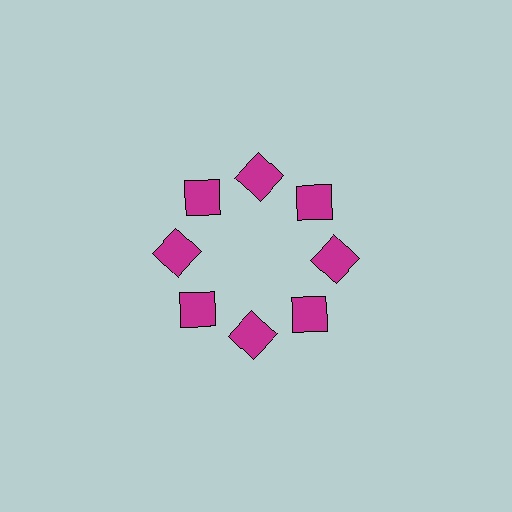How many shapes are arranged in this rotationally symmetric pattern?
There are 8 shapes, arranged in 8 groups of 1.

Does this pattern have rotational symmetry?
Yes, this pattern has 8-fold rotational symmetry. It looks the same after rotating 45 degrees around the center.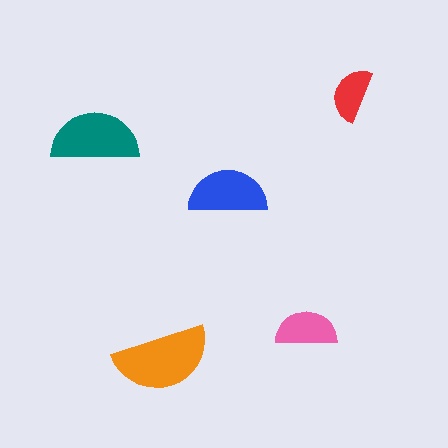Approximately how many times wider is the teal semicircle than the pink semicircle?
About 1.5 times wider.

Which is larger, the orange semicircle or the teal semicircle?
The orange one.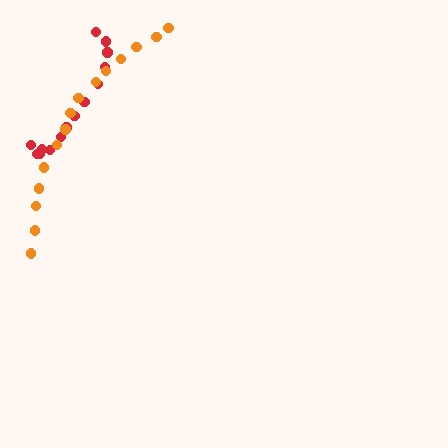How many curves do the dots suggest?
There are 2 distinct paths.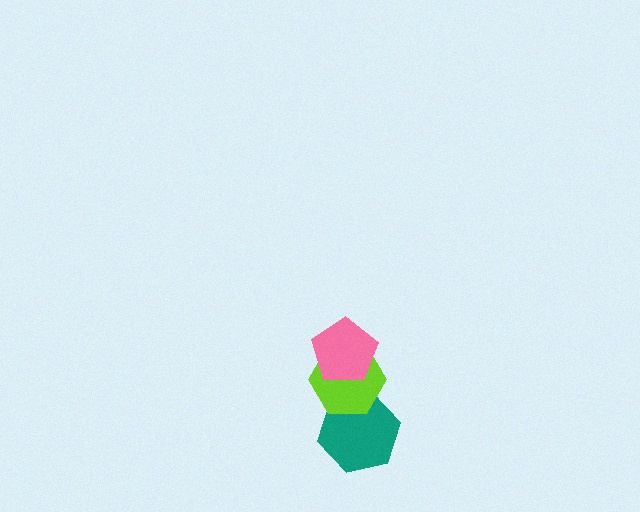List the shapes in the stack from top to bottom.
From top to bottom: the pink pentagon, the lime hexagon, the teal hexagon.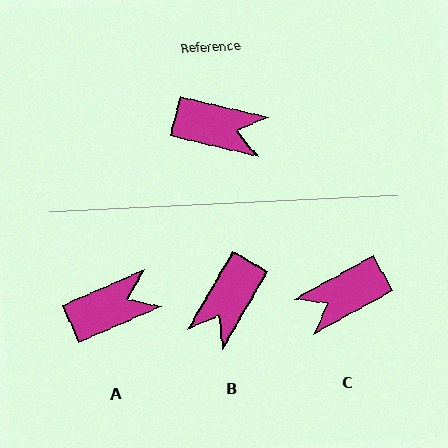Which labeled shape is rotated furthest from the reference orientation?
C, about 137 degrees away.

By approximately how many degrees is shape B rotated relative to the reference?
Approximately 106 degrees clockwise.